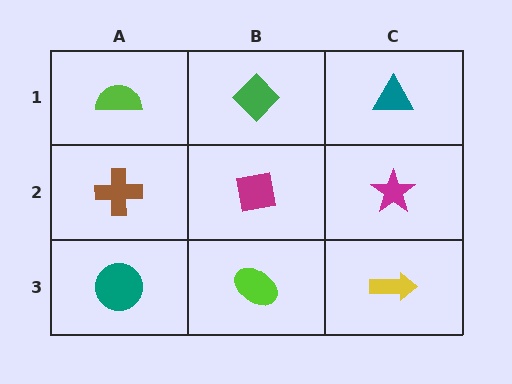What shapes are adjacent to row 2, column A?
A lime semicircle (row 1, column A), a teal circle (row 3, column A), a magenta square (row 2, column B).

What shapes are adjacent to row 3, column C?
A magenta star (row 2, column C), a lime ellipse (row 3, column B).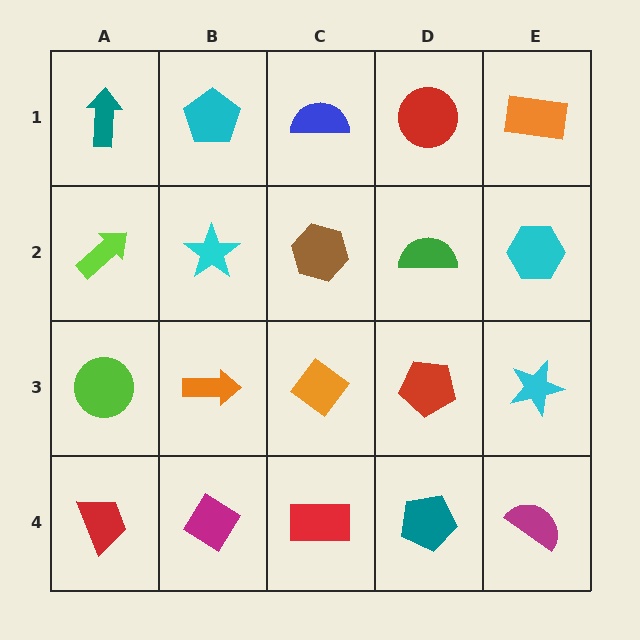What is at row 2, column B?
A cyan star.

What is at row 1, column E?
An orange rectangle.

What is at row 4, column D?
A teal pentagon.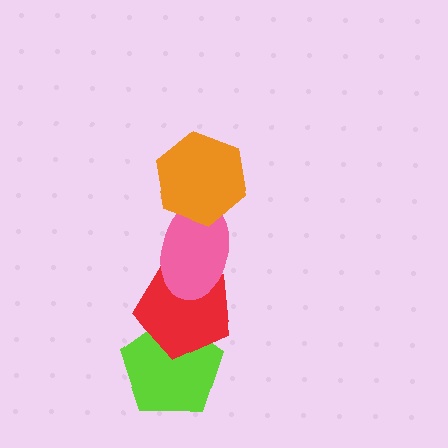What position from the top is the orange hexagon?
The orange hexagon is 1st from the top.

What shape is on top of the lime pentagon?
The red pentagon is on top of the lime pentagon.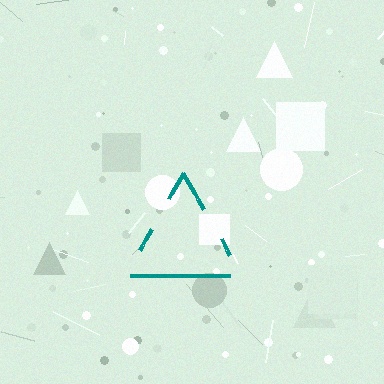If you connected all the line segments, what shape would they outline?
They would outline a triangle.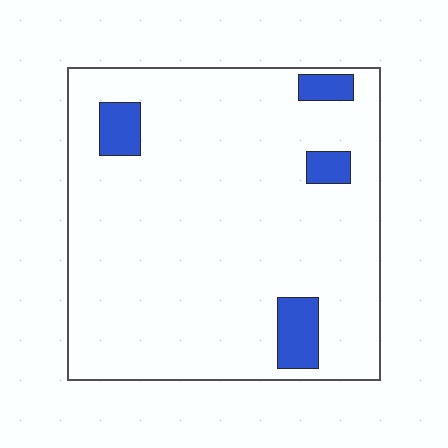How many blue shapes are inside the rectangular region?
4.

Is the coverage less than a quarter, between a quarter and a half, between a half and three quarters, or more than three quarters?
Less than a quarter.